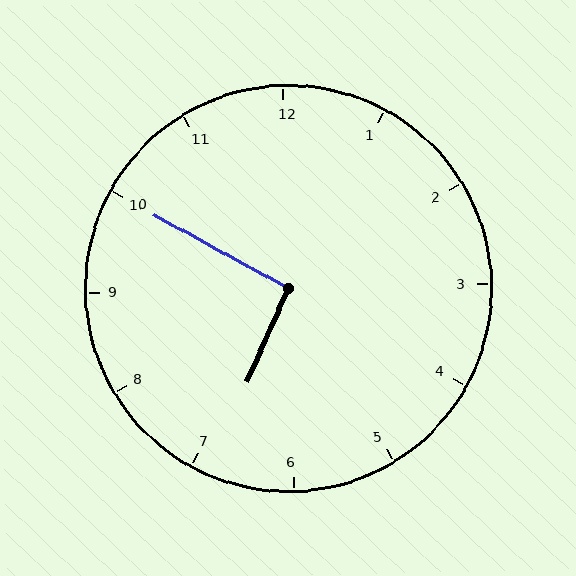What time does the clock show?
6:50.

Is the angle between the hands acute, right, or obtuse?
It is right.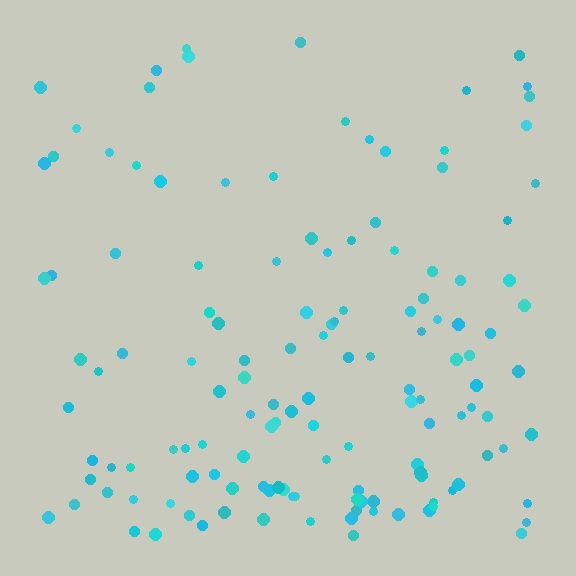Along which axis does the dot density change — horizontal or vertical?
Vertical.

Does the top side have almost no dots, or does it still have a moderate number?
Still a moderate number, just noticeably fewer than the bottom.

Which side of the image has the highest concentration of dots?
The bottom.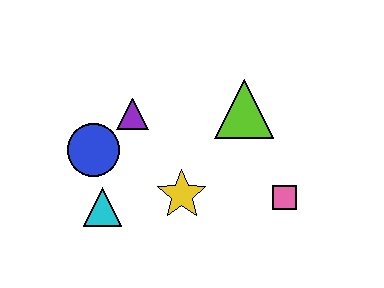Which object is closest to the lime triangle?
The pink square is closest to the lime triangle.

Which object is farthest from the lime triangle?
The cyan triangle is farthest from the lime triangle.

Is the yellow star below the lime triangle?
Yes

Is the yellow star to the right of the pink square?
No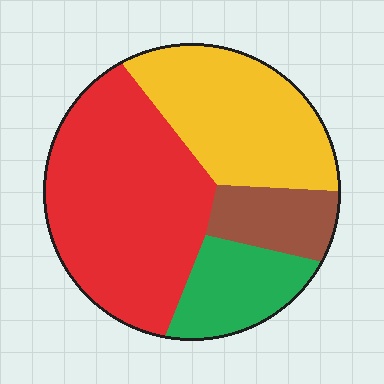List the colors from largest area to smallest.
From largest to smallest: red, yellow, green, brown.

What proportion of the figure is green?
Green covers around 15% of the figure.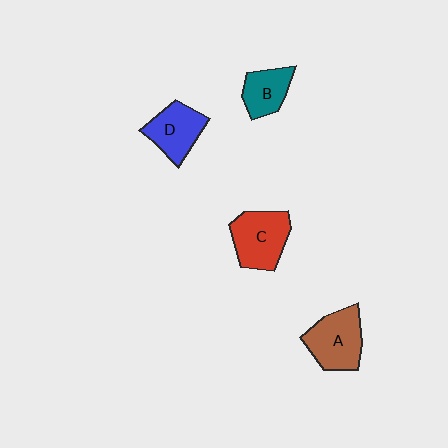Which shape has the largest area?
Shape C (red).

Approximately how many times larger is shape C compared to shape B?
Approximately 1.5 times.